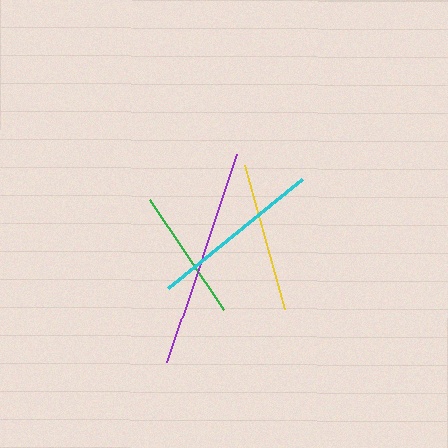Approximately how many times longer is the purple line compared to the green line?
The purple line is approximately 1.7 times the length of the green line.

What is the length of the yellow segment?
The yellow segment is approximately 150 pixels long.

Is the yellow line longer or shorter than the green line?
The yellow line is longer than the green line.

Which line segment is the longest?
The purple line is the longest at approximately 219 pixels.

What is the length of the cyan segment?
The cyan segment is approximately 172 pixels long.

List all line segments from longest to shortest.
From longest to shortest: purple, cyan, yellow, green.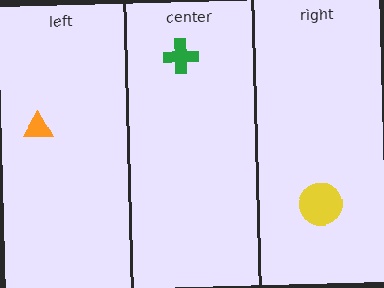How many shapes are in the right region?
1.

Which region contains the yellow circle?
The right region.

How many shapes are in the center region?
1.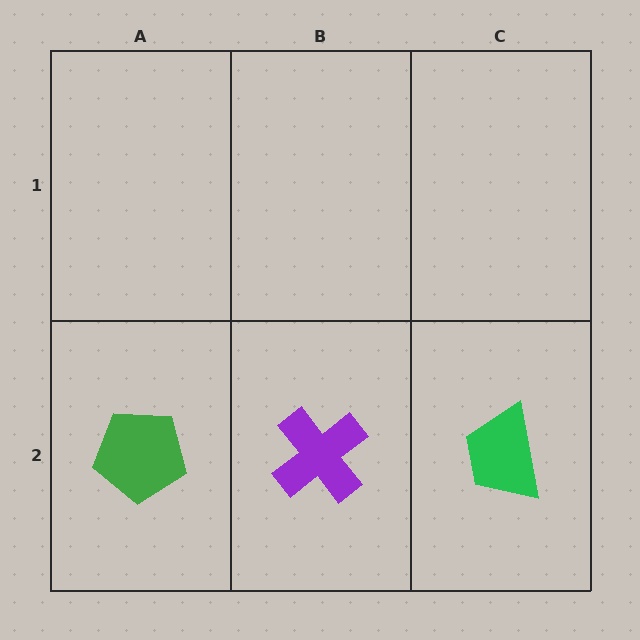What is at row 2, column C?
A green trapezoid.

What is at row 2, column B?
A purple cross.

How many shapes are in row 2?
3 shapes.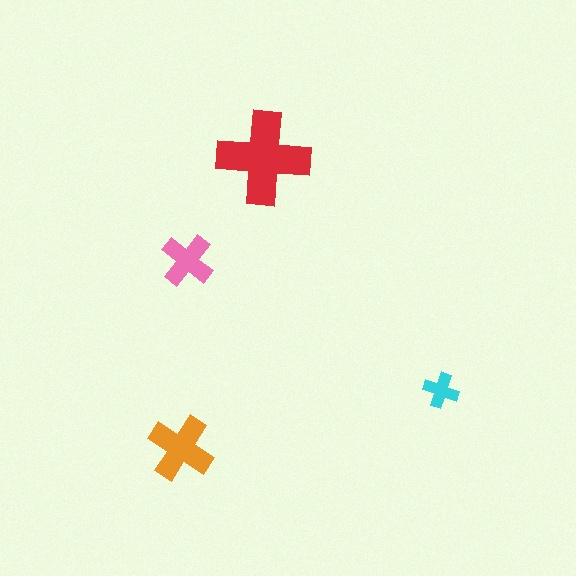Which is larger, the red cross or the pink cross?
The red one.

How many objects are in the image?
There are 4 objects in the image.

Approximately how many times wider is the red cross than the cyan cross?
About 2.5 times wider.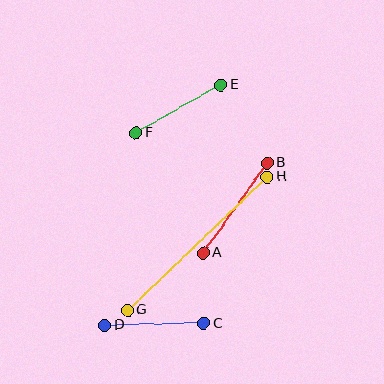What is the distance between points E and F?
The distance is approximately 97 pixels.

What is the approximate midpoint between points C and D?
The midpoint is at approximately (154, 324) pixels.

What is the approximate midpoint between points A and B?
The midpoint is at approximately (235, 208) pixels.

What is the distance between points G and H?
The distance is approximately 193 pixels.